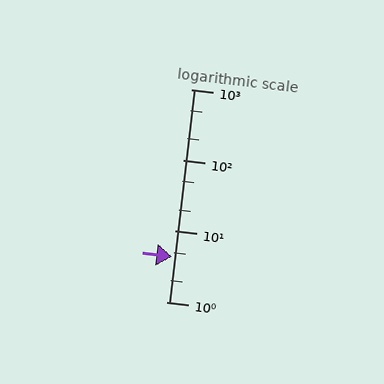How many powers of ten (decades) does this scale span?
The scale spans 3 decades, from 1 to 1000.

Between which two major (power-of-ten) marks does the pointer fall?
The pointer is between 1 and 10.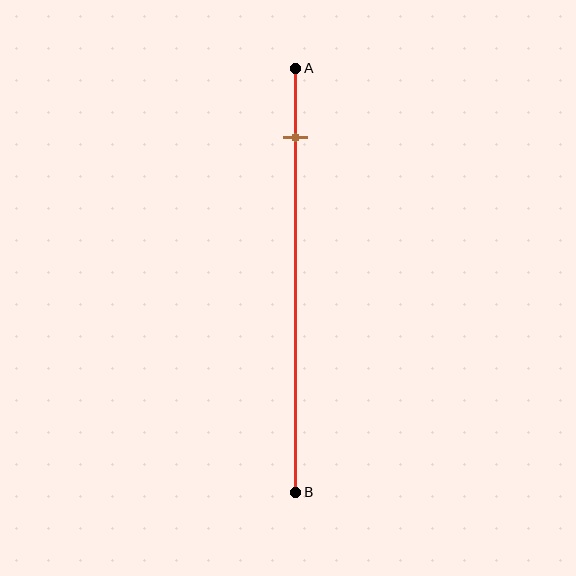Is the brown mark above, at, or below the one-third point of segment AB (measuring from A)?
The brown mark is above the one-third point of segment AB.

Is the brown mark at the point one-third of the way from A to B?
No, the mark is at about 15% from A, not at the 33% one-third point.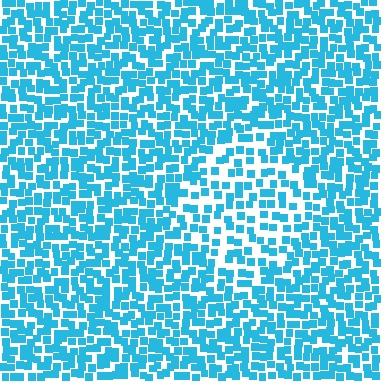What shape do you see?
I see a diamond.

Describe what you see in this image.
The image contains small cyan elements arranged at two different densities. A diamond-shaped region is visible where the elements are less densely packed than the surrounding area.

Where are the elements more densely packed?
The elements are more densely packed outside the diamond boundary.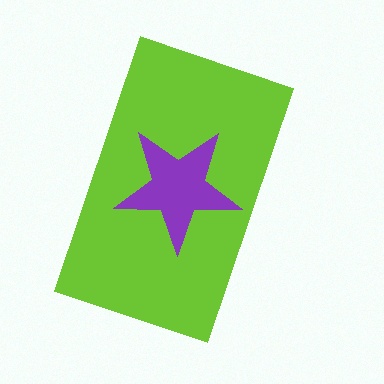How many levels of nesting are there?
2.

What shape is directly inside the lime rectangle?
The purple star.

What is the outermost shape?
The lime rectangle.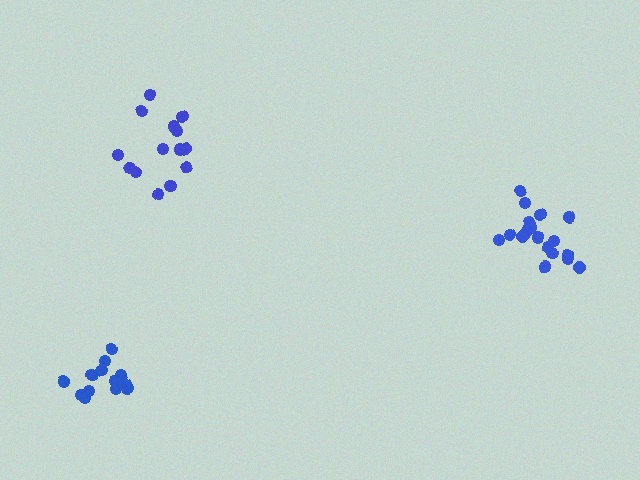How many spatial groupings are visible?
There are 3 spatial groupings.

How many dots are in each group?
Group 1: 13 dots, Group 2: 19 dots, Group 3: 15 dots (47 total).